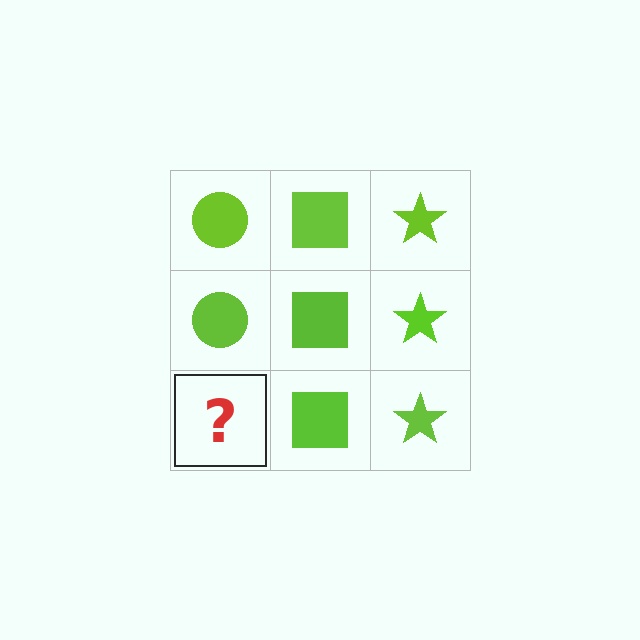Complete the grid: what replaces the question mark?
The question mark should be replaced with a lime circle.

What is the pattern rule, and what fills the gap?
The rule is that each column has a consistent shape. The gap should be filled with a lime circle.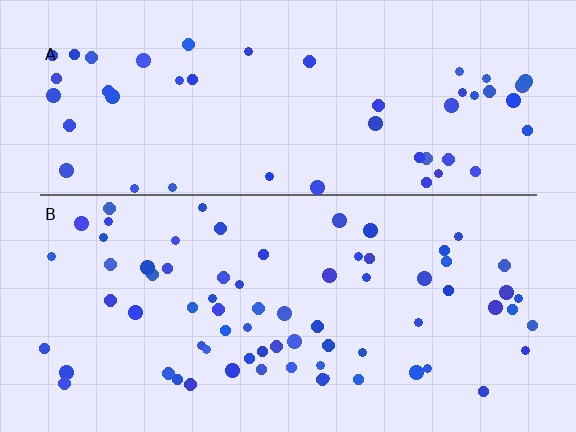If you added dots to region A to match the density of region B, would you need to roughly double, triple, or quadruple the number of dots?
Approximately double.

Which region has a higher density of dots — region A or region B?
B (the bottom).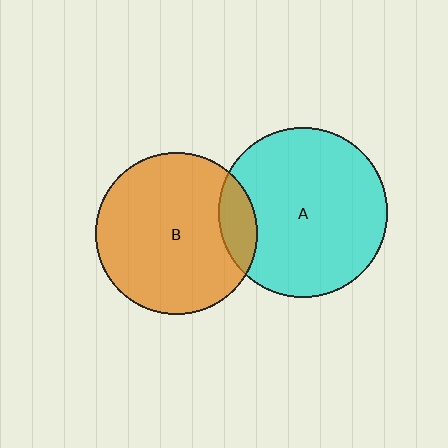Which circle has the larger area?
Circle A (cyan).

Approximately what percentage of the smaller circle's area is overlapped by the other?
Approximately 15%.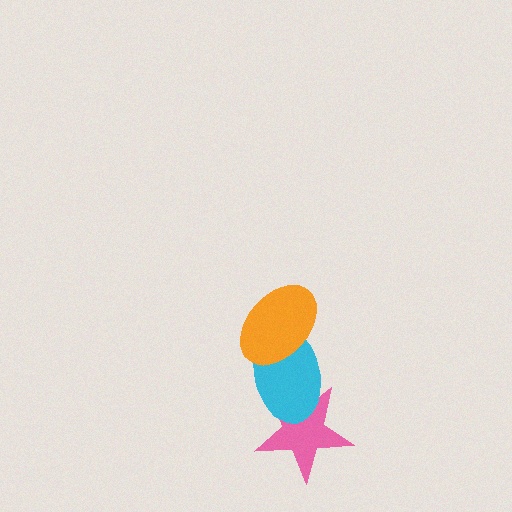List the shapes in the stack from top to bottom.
From top to bottom: the orange ellipse, the cyan ellipse, the pink star.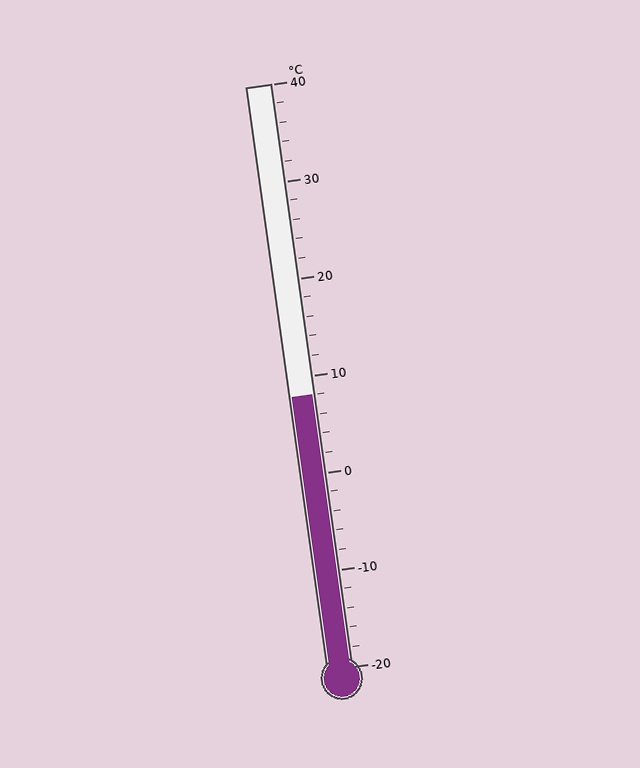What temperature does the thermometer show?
The thermometer shows approximately 8°C.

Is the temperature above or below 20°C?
The temperature is below 20°C.